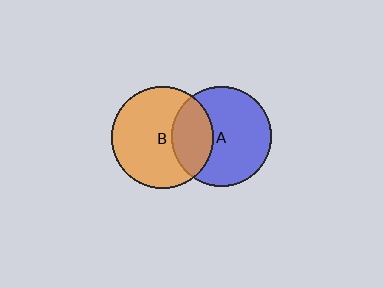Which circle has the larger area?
Circle B (orange).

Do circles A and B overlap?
Yes.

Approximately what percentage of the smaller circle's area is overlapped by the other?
Approximately 30%.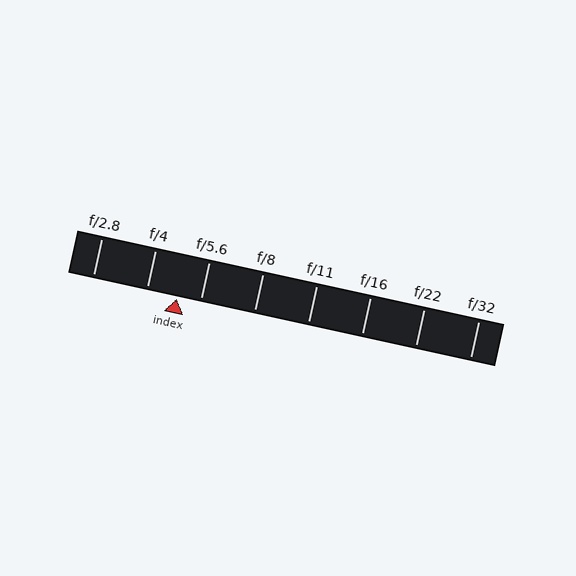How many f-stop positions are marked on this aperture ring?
There are 8 f-stop positions marked.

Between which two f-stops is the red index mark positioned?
The index mark is between f/4 and f/5.6.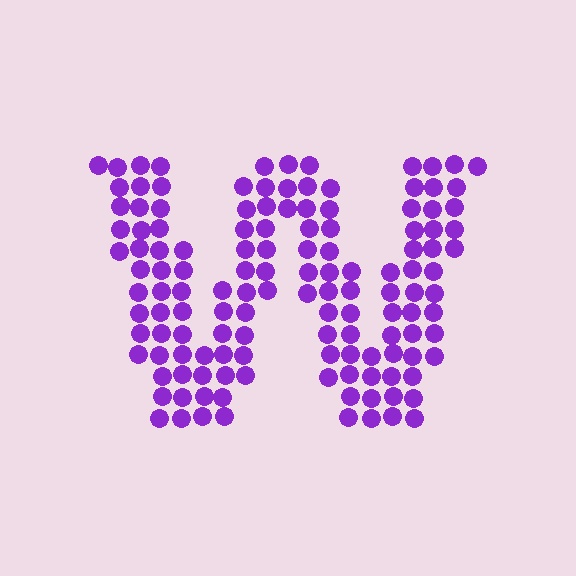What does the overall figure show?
The overall figure shows the letter W.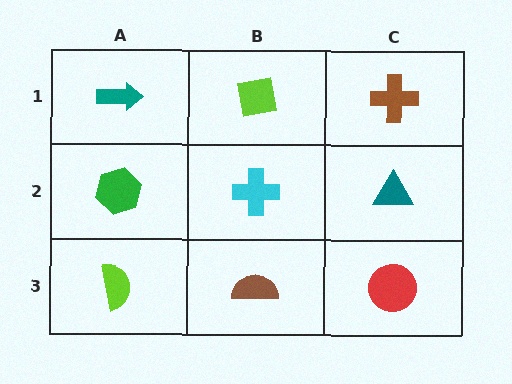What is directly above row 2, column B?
A lime square.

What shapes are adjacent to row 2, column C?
A brown cross (row 1, column C), a red circle (row 3, column C), a cyan cross (row 2, column B).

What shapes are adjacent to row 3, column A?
A green hexagon (row 2, column A), a brown semicircle (row 3, column B).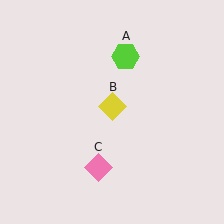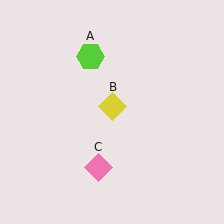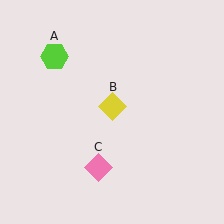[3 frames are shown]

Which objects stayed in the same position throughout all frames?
Yellow diamond (object B) and pink diamond (object C) remained stationary.